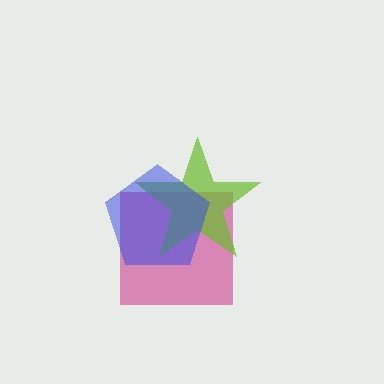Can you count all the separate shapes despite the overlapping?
Yes, there are 3 separate shapes.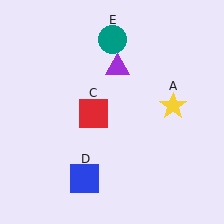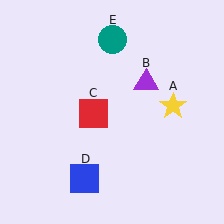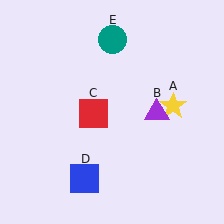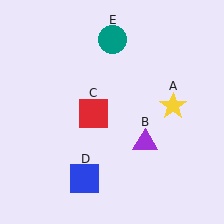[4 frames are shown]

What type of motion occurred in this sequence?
The purple triangle (object B) rotated clockwise around the center of the scene.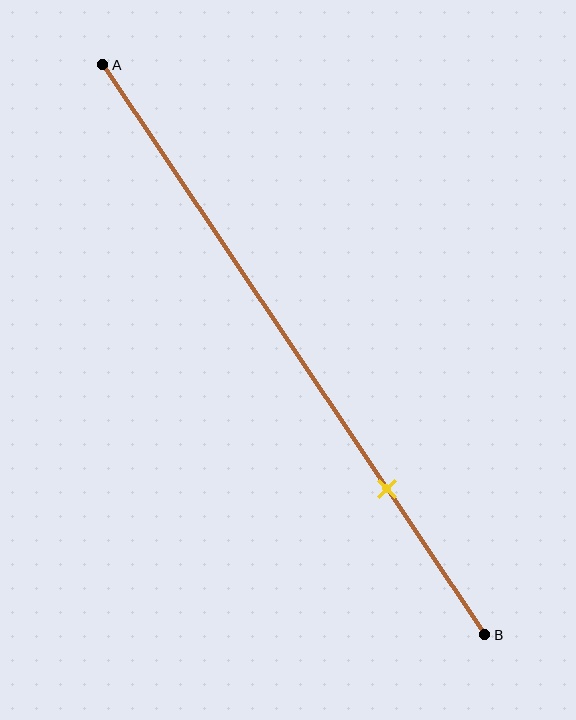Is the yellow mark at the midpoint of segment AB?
No, the mark is at about 75% from A, not at the 50% midpoint.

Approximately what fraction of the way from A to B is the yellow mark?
The yellow mark is approximately 75% of the way from A to B.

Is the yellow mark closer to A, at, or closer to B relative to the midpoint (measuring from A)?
The yellow mark is closer to point B than the midpoint of segment AB.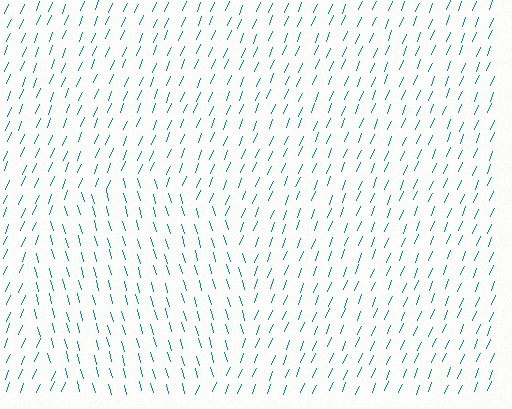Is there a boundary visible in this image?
Yes, there is a texture boundary formed by a change in line orientation.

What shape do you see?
I see a circle.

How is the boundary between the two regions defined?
The boundary is defined purely by a change in line orientation (approximately 38 degrees difference). All lines are the same color and thickness.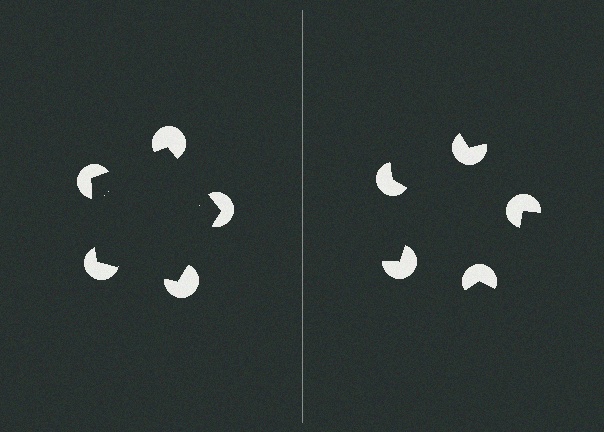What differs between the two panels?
The pac-man discs are positioned identically on both sides; only the wedge orientations differ. On the left they align to a pentagon; on the right they are misaligned.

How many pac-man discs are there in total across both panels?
10 — 5 on each side.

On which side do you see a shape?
An illusory pentagon appears on the left side. On the right side the wedge cuts are rotated, so no coherent shape forms.